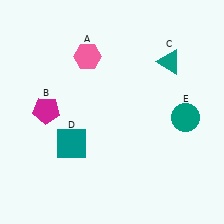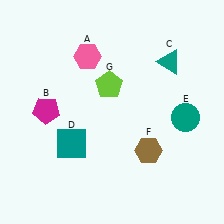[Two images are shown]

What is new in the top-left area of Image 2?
A lime pentagon (G) was added in the top-left area of Image 2.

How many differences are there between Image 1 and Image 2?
There are 2 differences between the two images.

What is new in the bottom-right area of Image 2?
A brown hexagon (F) was added in the bottom-right area of Image 2.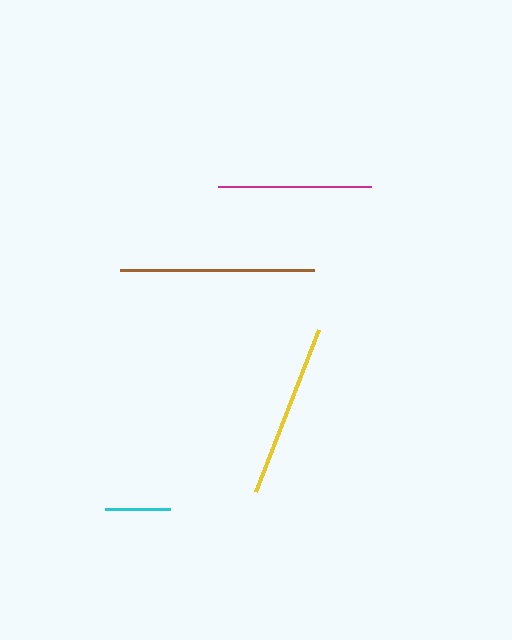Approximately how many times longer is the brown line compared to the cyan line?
The brown line is approximately 3.0 times the length of the cyan line.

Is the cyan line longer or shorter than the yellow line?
The yellow line is longer than the cyan line.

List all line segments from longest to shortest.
From longest to shortest: brown, yellow, magenta, cyan.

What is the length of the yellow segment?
The yellow segment is approximately 174 pixels long.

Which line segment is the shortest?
The cyan line is the shortest at approximately 64 pixels.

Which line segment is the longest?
The brown line is the longest at approximately 194 pixels.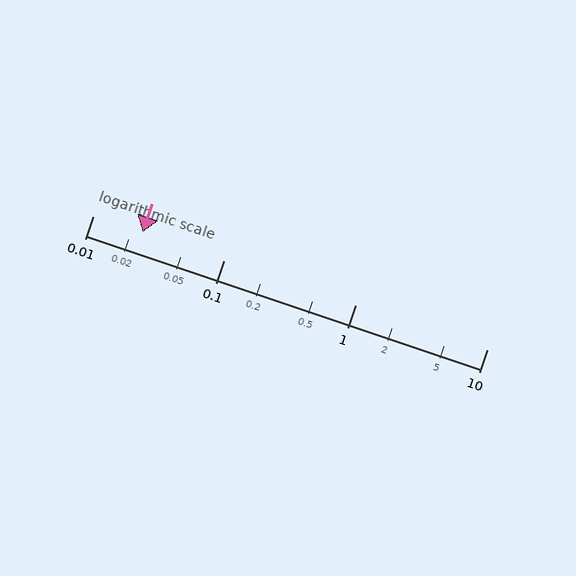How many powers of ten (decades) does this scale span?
The scale spans 3 decades, from 0.01 to 10.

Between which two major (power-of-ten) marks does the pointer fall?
The pointer is between 0.01 and 0.1.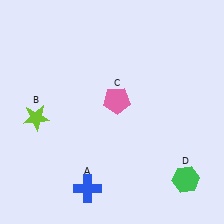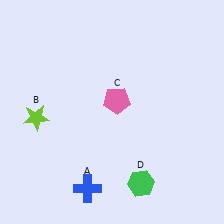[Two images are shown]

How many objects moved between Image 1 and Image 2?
1 object moved between the two images.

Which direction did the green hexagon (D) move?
The green hexagon (D) moved left.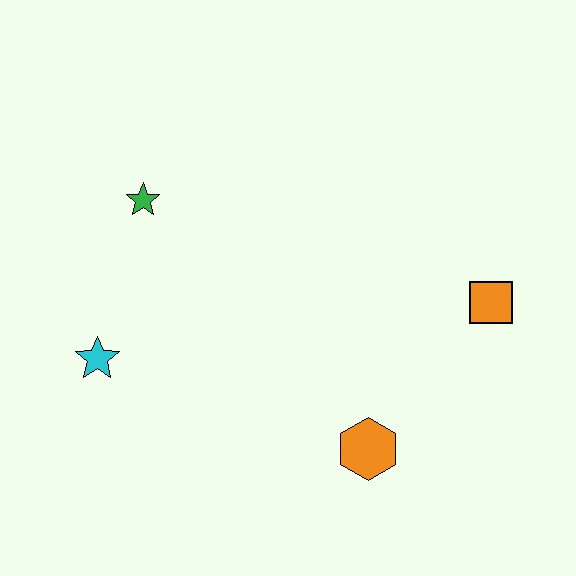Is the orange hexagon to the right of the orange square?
No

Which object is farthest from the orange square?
The cyan star is farthest from the orange square.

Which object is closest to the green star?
The cyan star is closest to the green star.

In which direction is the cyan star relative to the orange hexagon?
The cyan star is to the left of the orange hexagon.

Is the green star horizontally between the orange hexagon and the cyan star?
Yes